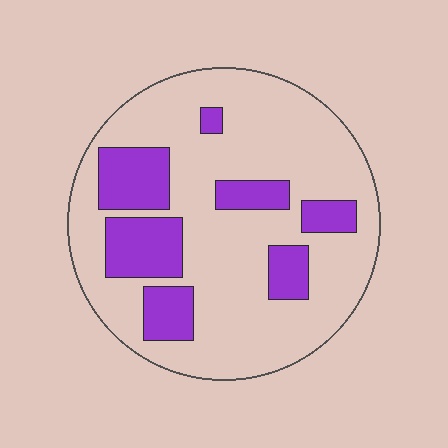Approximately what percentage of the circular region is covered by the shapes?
Approximately 25%.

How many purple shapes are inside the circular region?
7.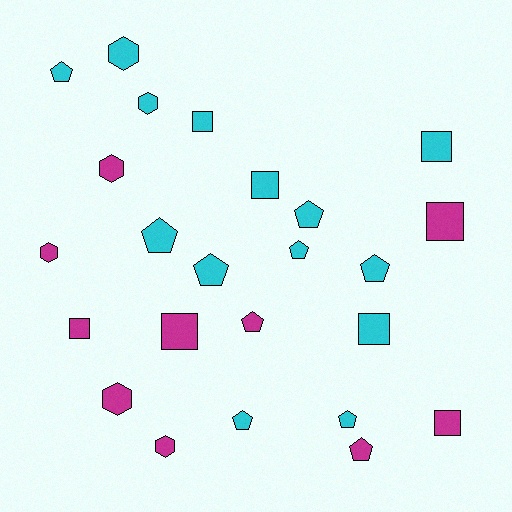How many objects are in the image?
There are 24 objects.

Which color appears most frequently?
Cyan, with 14 objects.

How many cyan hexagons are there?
There are 2 cyan hexagons.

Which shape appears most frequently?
Pentagon, with 10 objects.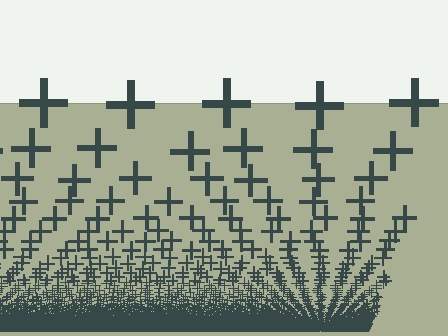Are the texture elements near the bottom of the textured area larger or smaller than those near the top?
Smaller. The gradient is inverted — elements near the bottom are smaller and denser.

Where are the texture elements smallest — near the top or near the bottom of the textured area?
Near the bottom.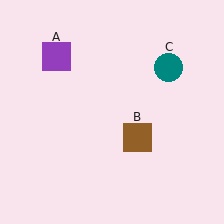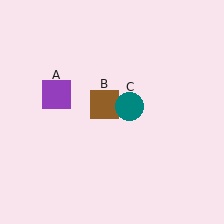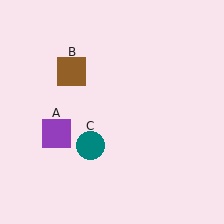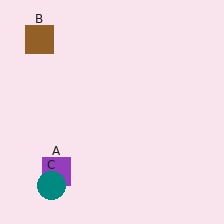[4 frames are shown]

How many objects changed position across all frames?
3 objects changed position: purple square (object A), brown square (object B), teal circle (object C).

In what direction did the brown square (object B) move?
The brown square (object B) moved up and to the left.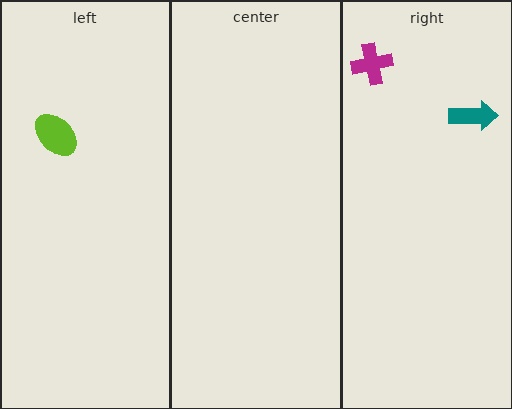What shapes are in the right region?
The magenta cross, the teal arrow.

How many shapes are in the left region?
1.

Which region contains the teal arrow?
The right region.